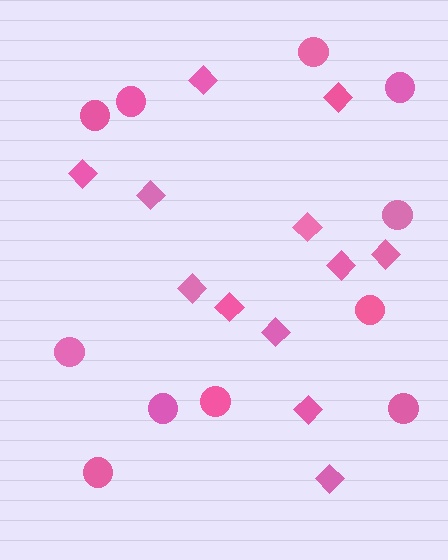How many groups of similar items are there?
There are 2 groups: one group of circles (11) and one group of diamonds (12).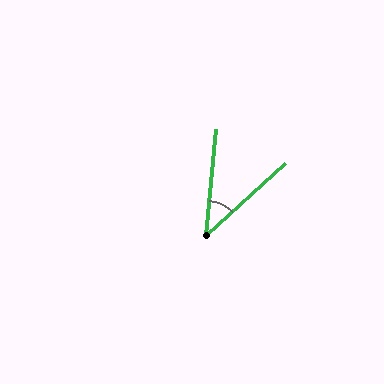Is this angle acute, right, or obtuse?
It is acute.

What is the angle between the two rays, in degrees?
Approximately 42 degrees.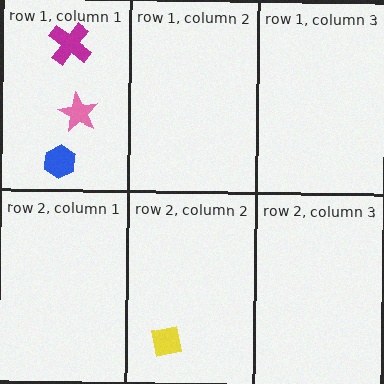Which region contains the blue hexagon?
The row 1, column 1 region.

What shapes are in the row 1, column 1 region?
The blue hexagon, the magenta cross, the pink star.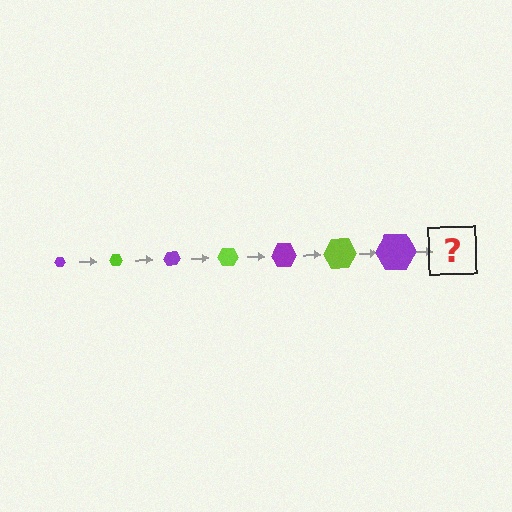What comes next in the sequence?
The next element should be a lime hexagon, larger than the previous one.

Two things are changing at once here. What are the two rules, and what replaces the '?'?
The two rules are that the hexagon grows larger each step and the color cycles through purple and lime. The '?' should be a lime hexagon, larger than the previous one.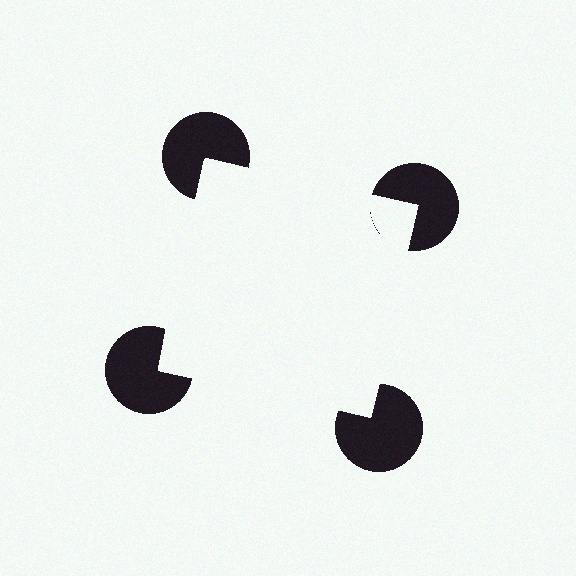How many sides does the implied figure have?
4 sides.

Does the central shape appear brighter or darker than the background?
It typically appears slightly brighter than the background, even though no actual brightness change is drawn.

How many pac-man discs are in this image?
There are 4 — one at each vertex of the illusory square.